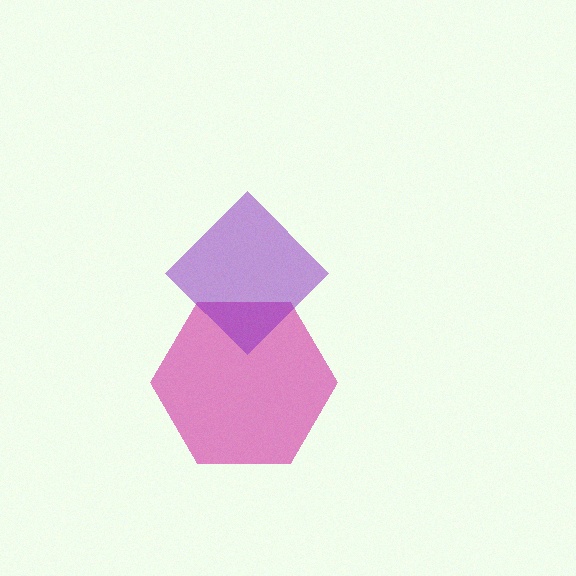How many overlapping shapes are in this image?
There are 2 overlapping shapes in the image.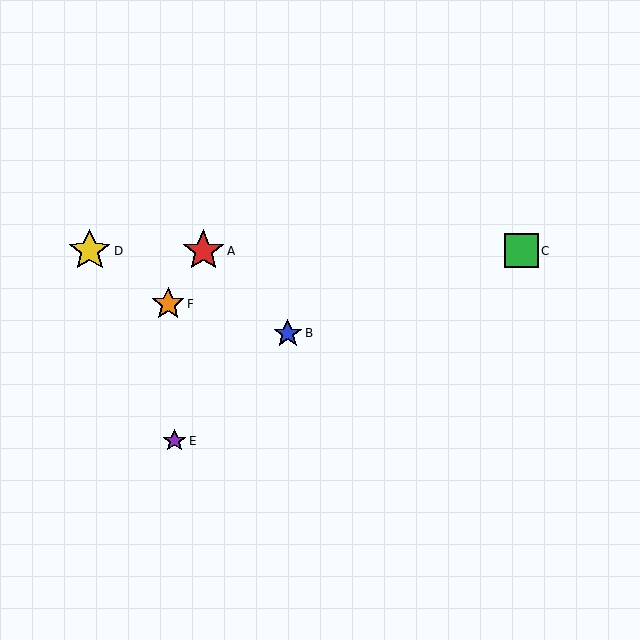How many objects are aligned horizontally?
3 objects (A, C, D) are aligned horizontally.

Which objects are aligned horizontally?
Objects A, C, D are aligned horizontally.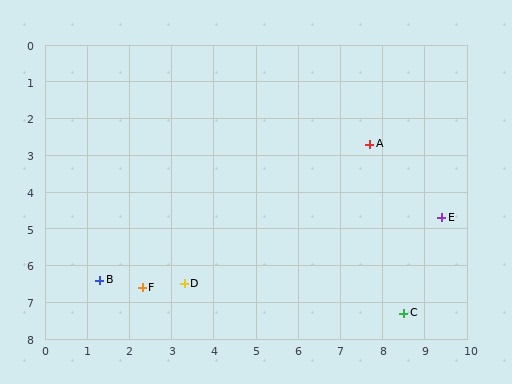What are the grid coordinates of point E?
Point E is at approximately (9.4, 4.7).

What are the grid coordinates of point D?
Point D is at approximately (3.3, 6.5).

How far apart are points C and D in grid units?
Points C and D are about 5.3 grid units apart.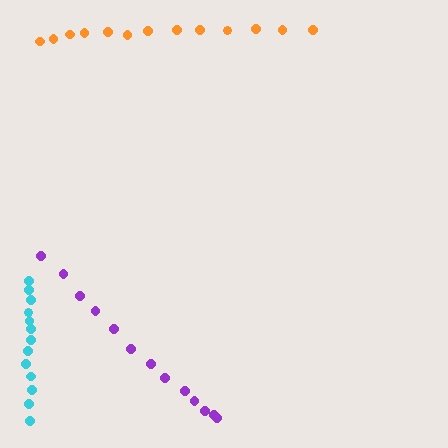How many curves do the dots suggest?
There are 3 distinct paths.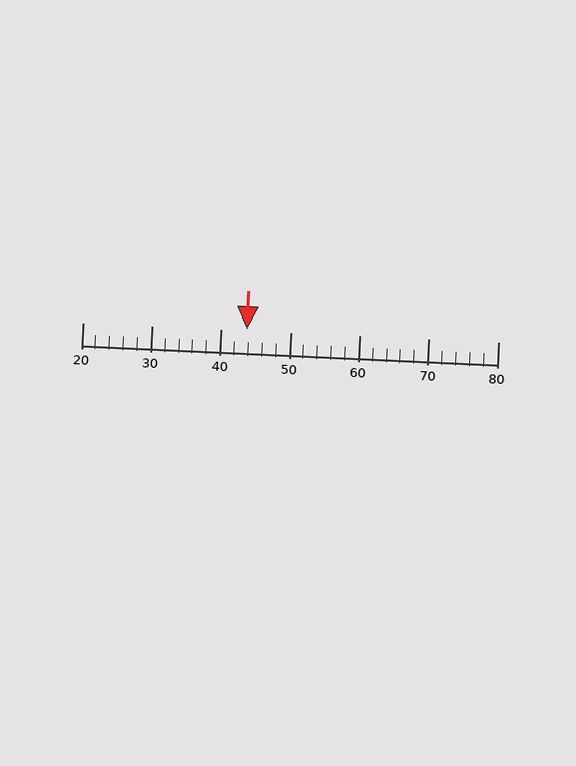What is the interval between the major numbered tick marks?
The major tick marks are spaced 10 units apart.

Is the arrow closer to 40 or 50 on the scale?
The arrow is closer to 40.